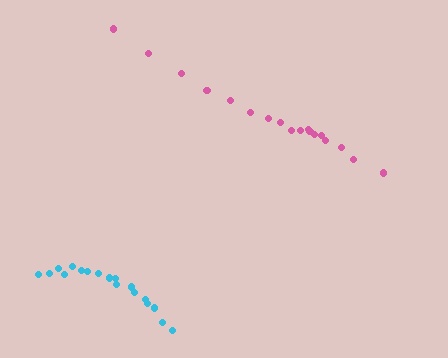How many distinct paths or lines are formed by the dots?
There are 2 distinct paths.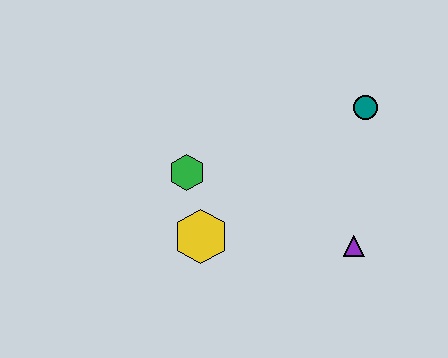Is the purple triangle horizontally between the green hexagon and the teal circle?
Yes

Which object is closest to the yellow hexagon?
The green hexagon is closest to the yellow hexagon.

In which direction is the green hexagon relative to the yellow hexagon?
The green hexagon is above the yellow hexagon.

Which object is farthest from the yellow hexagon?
The teal circle is farthest from the yellow hexagon.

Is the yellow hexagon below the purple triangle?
No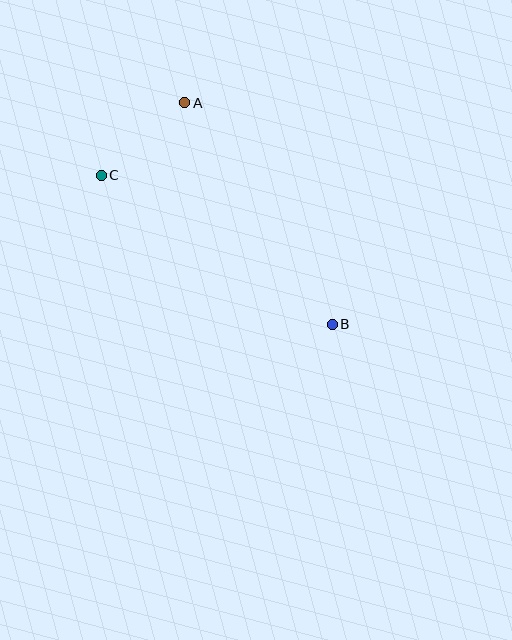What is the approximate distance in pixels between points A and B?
The distance between A and B is approximately 266 pixels.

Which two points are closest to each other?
Points A and C are closest to each other.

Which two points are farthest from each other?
Points B and C are farthest from each other.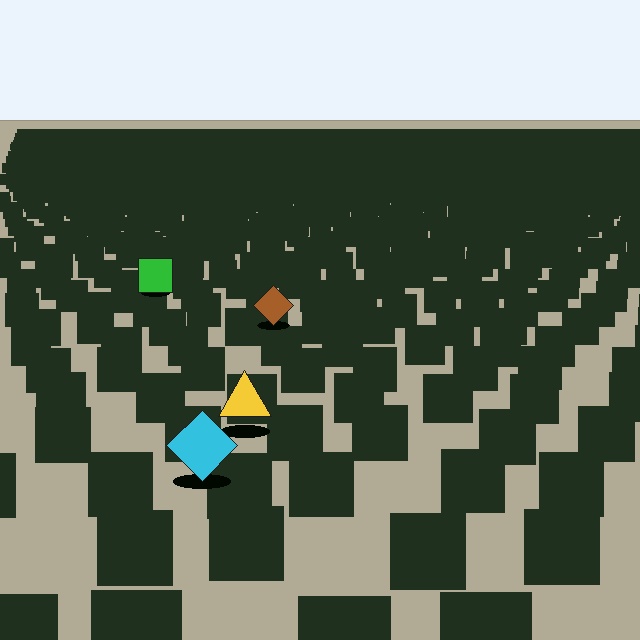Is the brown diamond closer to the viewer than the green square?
Yes. The brown diamond is closer — you can tell from the texture gradient: the ground texture is coarser near it.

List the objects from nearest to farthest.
From nearest to farthest: the cyan diamond, the yellow triangle, the brown diamond, the green square.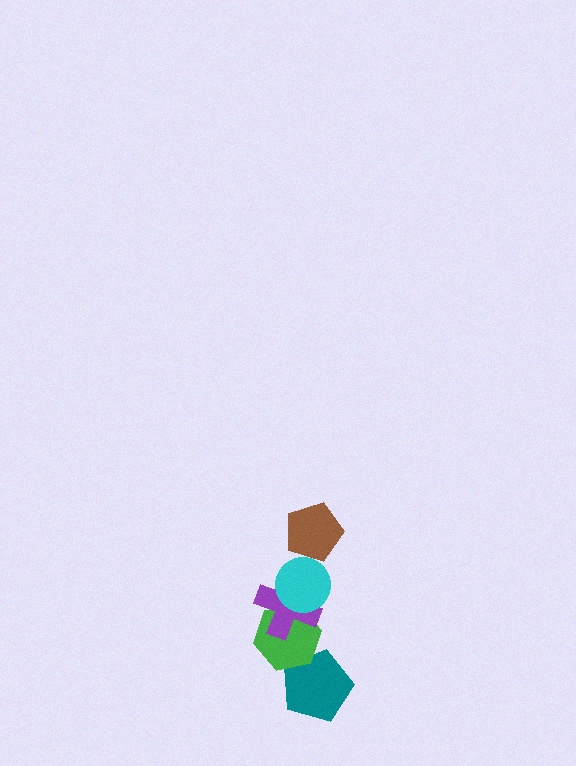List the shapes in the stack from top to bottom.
From top to bottom: the brown pentagon, the cyan circle, the purple cross, the green hexagon, the teal pentagon.